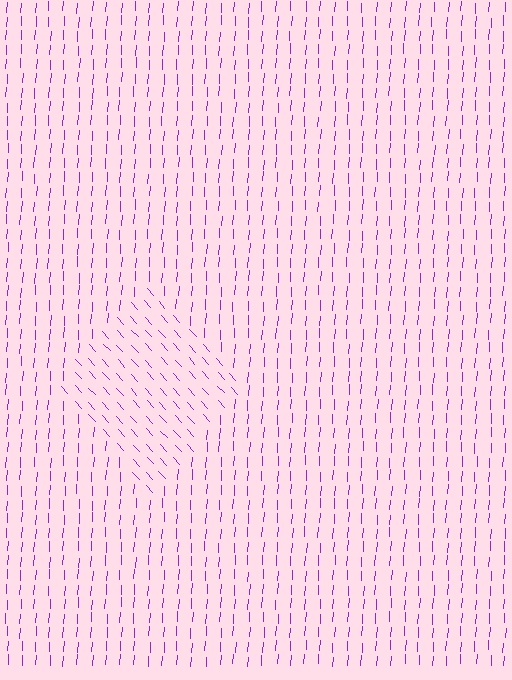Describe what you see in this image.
The image is filled with small purple line segments. A diamond region in the image has lines oriented differently from the surrounding lines, creating a visible texture boundary.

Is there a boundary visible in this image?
Yes, there is a texture boundary formed by a change in line orientation.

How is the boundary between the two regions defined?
The boundary is defined purely by a change in line orientation (approximately 45 degrees difference). All lines are the same color and thickness.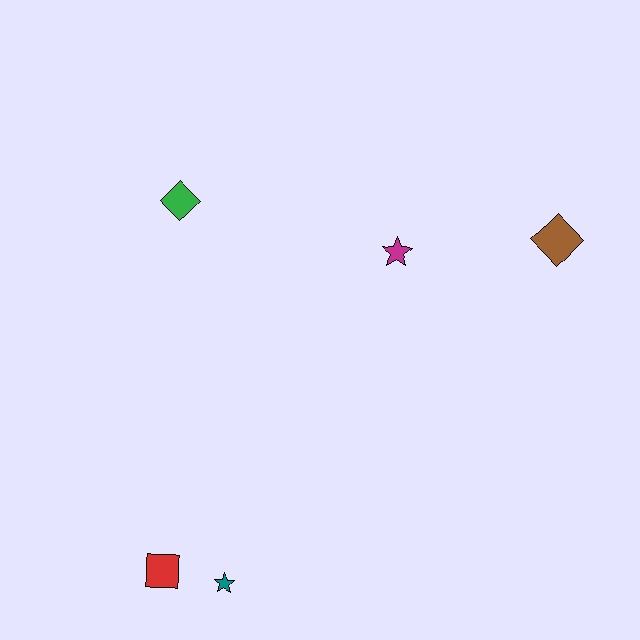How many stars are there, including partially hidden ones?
There are 2 stars.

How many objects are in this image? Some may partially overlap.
There are 5 objects.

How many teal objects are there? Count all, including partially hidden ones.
There is 1 teal object.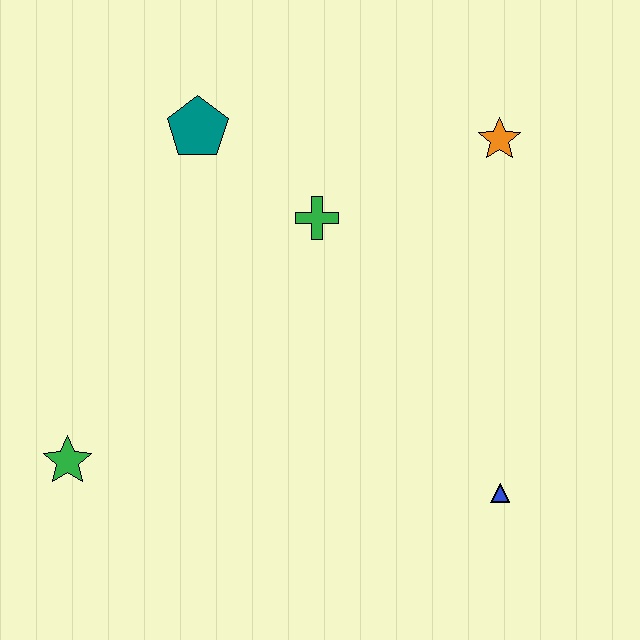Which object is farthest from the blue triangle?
The teal pentagon is farthest from the blue triangle.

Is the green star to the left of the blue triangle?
Yes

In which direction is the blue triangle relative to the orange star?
The blue triangle is below the orange star.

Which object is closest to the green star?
The green cross is closest to the green star.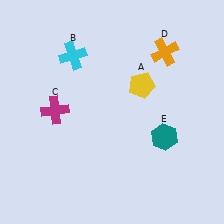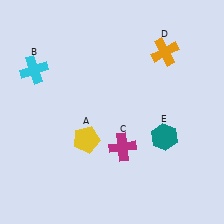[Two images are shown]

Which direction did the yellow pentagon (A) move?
The yellow pentagon (A) moved left.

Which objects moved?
The objects that moved are: the yellow pentagon (A), the cyan cross (B), the magenta cross (C).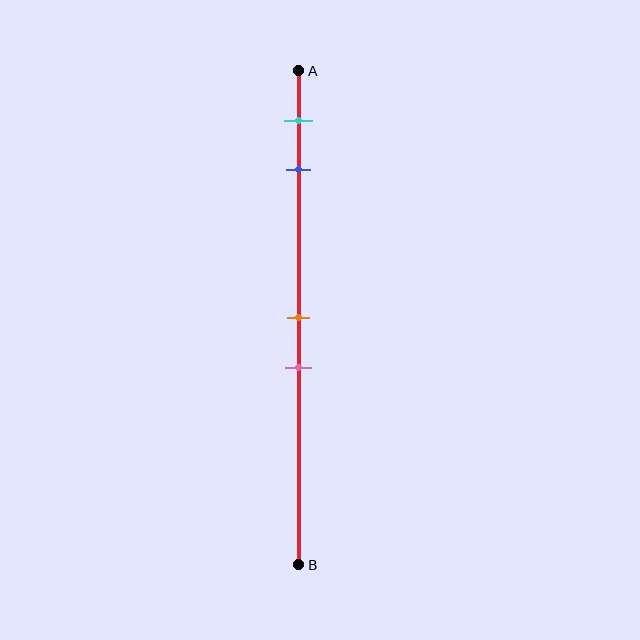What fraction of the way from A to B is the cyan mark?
The cyan mark is approximately 10% (0.1) of the way from A to B.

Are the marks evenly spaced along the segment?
No, the marks are not evenly spaced.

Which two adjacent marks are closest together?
The orange and pink marks are the closest adjacent pair.